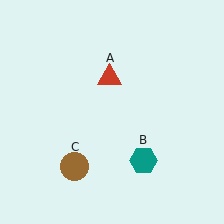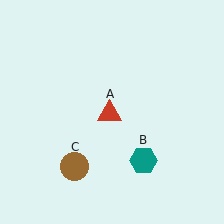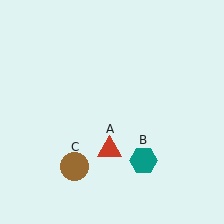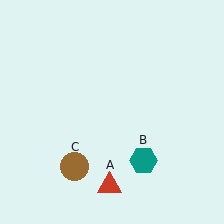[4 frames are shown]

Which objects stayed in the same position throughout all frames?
Teal hexagon (object B) and brown circle (object C) remained stationary.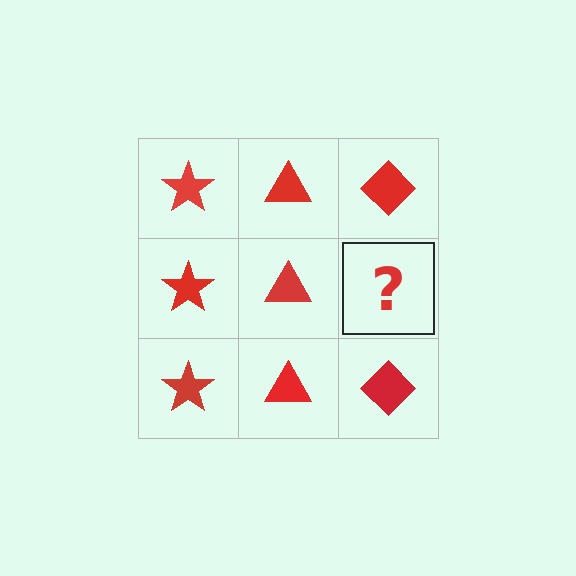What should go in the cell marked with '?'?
The missing cell should contain a red diamond.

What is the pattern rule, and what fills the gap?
The rule is that each column has a consistent shape. The gap should be filled with a red diamond.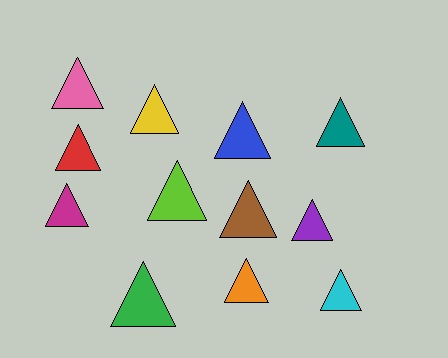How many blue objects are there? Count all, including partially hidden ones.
There is 1 blue object.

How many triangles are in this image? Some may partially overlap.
There are 12 triangles.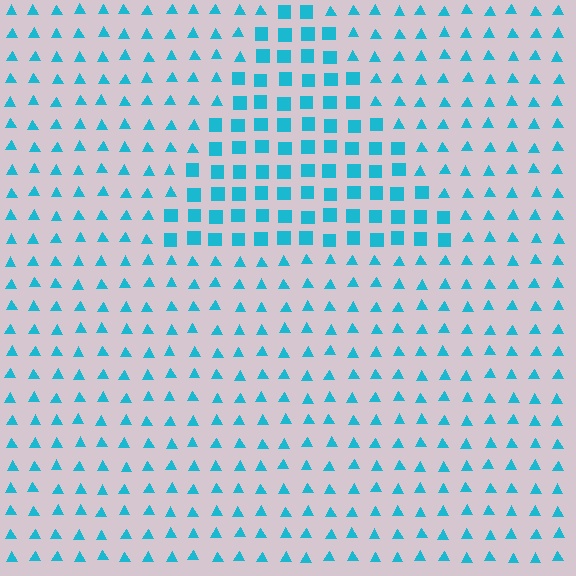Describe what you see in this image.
The image is filled with small cyan elements arranged in a uniform grid. A triangle-shaped region contains squares, while the surrounding area contains triangles. The boundary is defined purely by the change in element shape.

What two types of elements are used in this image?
The image uses squares inside the triangle region and triangles outside it.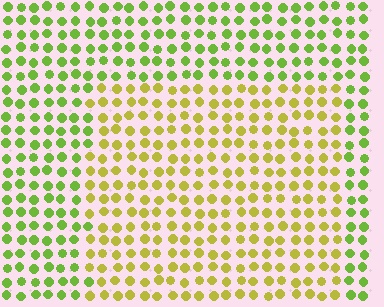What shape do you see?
I see a rectangle.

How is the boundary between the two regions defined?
The boundary is defined purely by a slight shift in hue (about 35 degrees). Spacing, size, and orientation are identical on both sides.